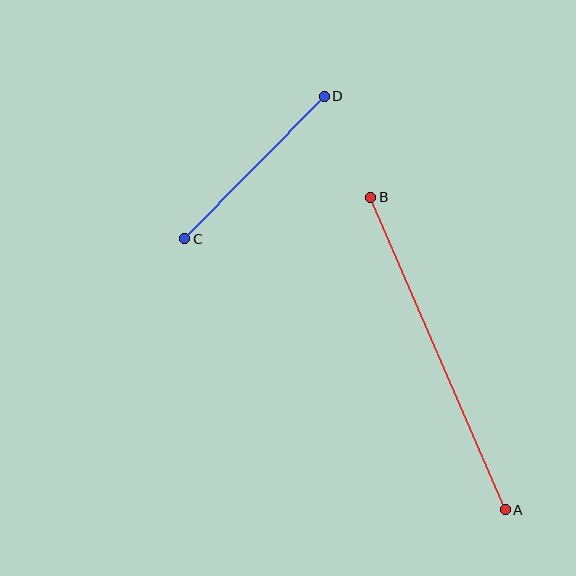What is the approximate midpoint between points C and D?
The midpoint is at approximately (254, 167) pixels.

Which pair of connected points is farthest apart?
Points A and B are farthest apart.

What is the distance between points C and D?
The distance is approximately 199 pixels.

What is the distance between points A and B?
The distance is approximately 340 pixels.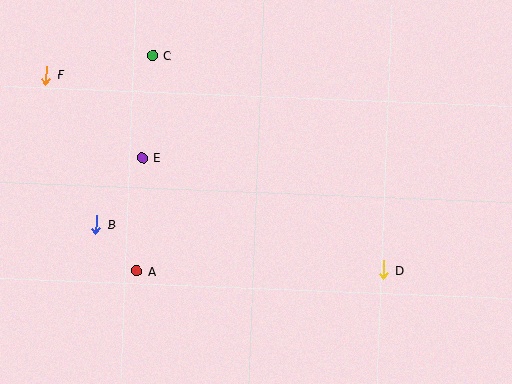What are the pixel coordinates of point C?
Point C is at (153, 55).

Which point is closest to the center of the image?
Point E at (143, 158) is closest to the center.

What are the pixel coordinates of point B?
Point B is at (97, 224).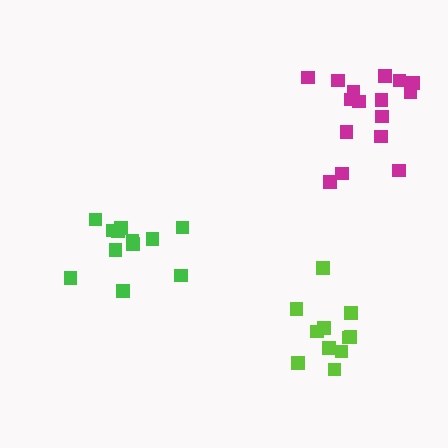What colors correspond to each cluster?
The clusters are colored: green, lime, magenta.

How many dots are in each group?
Group 1: 12 dots, Group 2: 11 dots, Group 3: 16 dots (39 total).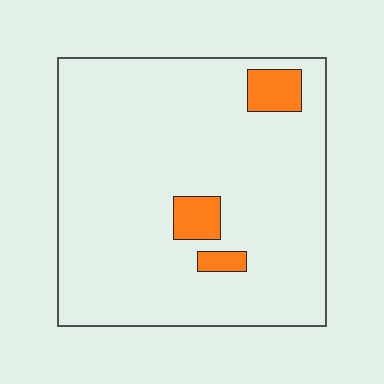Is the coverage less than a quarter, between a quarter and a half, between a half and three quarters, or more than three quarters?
Less than a quarter.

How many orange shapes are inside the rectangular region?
3.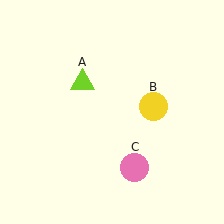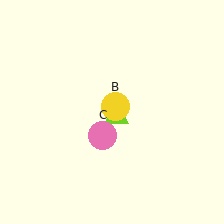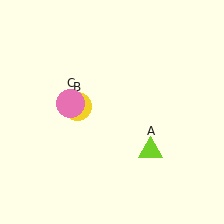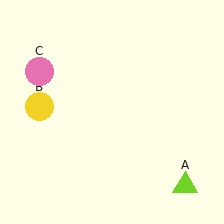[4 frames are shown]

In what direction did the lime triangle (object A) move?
The lime triangle (object A) moved down and to the right.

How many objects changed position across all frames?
3 objects changed position: lime triangle (object A), yellow circle (object B), pink circle (object C).